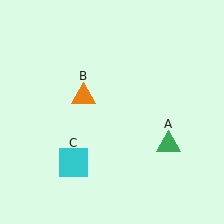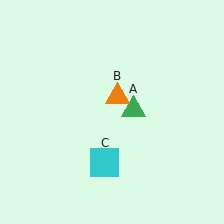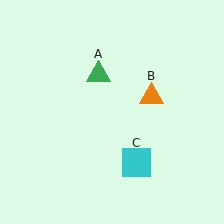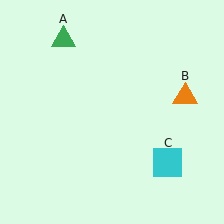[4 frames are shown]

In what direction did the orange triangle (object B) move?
The orange triangle (object B) moved right.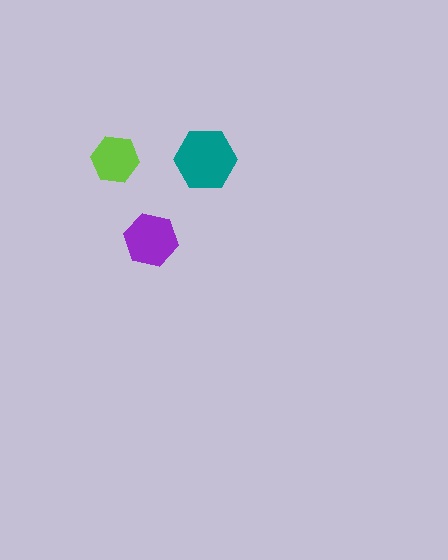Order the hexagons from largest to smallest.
the teal one, the purple one, the lime one.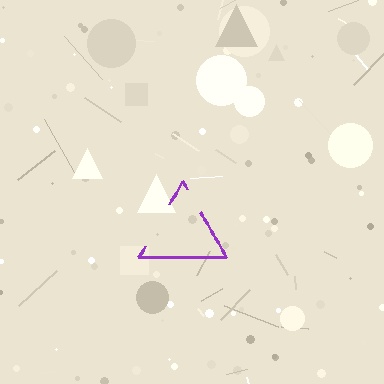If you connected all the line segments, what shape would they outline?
They would outline a triangle.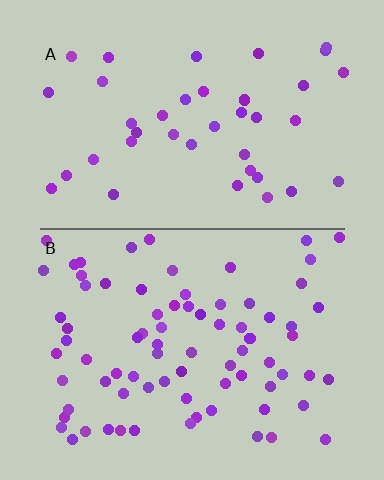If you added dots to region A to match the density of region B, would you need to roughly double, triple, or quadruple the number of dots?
Approximately double.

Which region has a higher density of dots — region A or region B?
B (the bottom).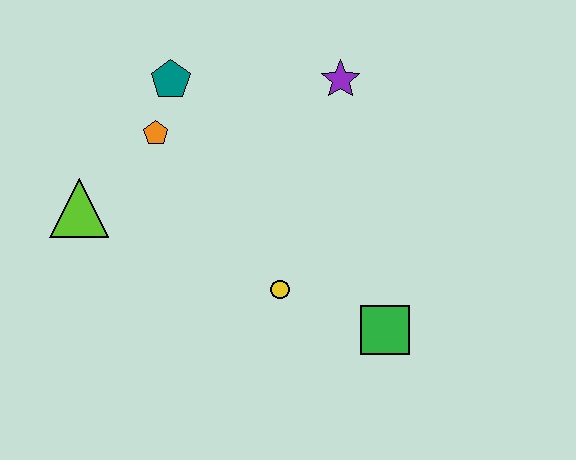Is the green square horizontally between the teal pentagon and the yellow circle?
No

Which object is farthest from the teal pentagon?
The green square is farthest from the teal pentagon.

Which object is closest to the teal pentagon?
The orange pentagon is closest to the teal pentagon.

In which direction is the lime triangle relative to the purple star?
The lime triangle is to the left of the purple star.